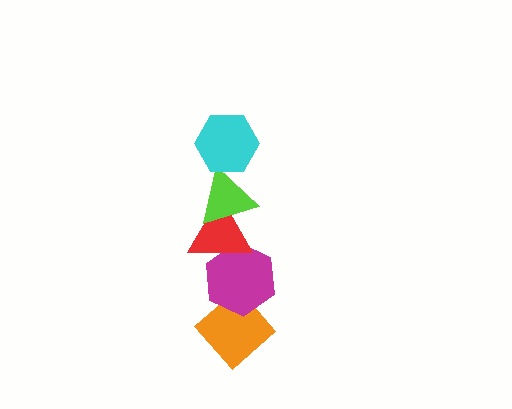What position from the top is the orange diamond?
The orange diamond is 5th from the top.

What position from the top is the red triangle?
The red triangle is 3rd from the top.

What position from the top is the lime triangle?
The lime triangle is 2nd from the top.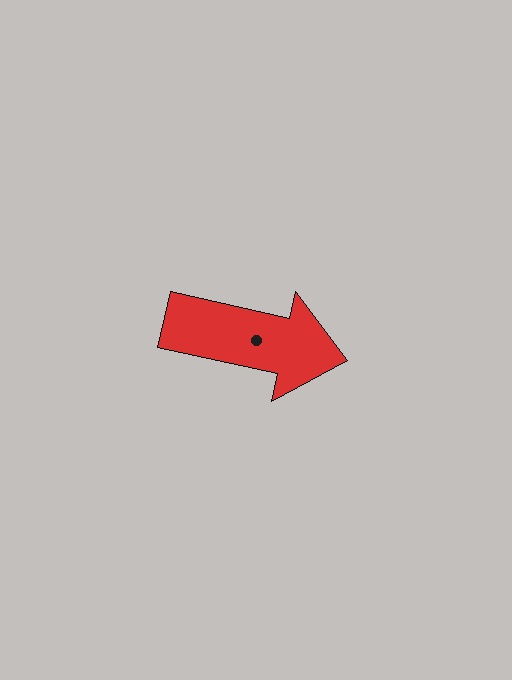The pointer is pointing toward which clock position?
Roughly 3 o'clock.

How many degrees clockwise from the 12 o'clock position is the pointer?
Approximately 103 degrees.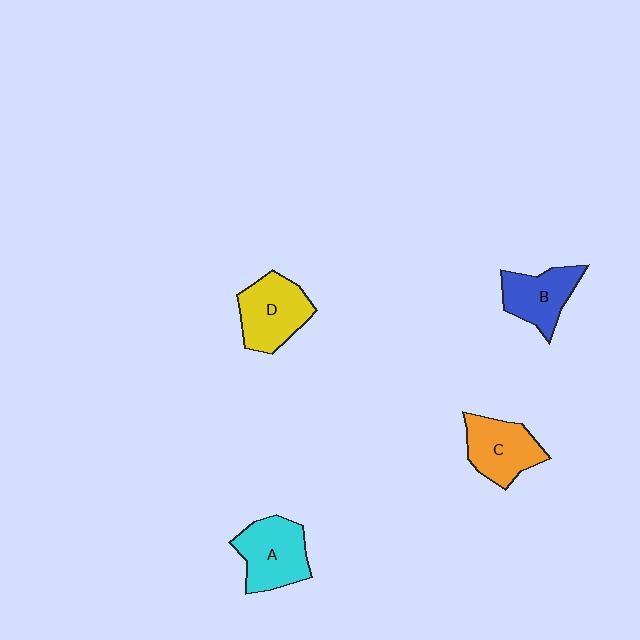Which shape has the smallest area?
Shape B (blue).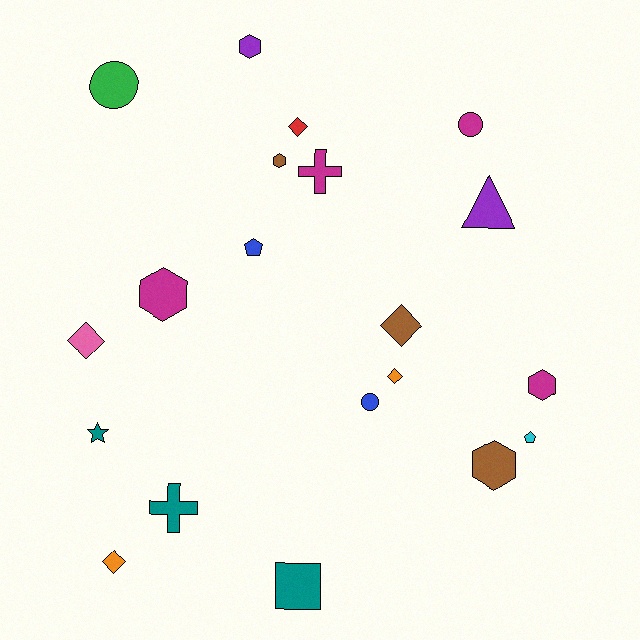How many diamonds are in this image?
There are 5 diamonds.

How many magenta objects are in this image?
There are 4 magenta objects.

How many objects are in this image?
There are 20 objects.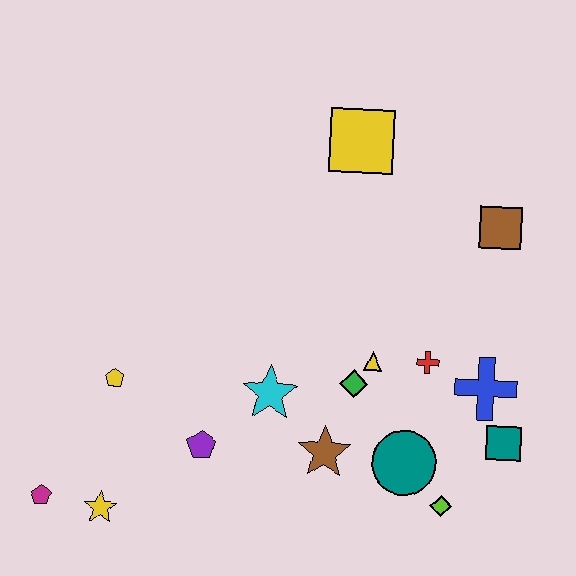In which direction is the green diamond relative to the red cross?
The green diamond is to the left of the red cross.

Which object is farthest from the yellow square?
The magenta pentagon is farthest from the yellow square.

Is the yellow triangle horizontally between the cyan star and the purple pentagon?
No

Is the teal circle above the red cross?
No